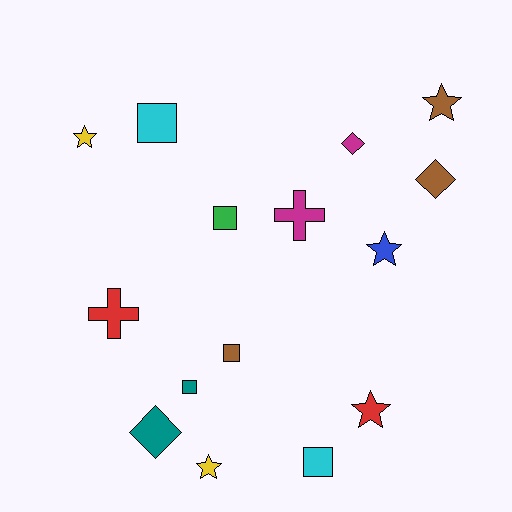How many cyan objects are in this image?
There are 2 cyan objects.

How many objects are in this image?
There are 15 objects.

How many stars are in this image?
There are 5 stars.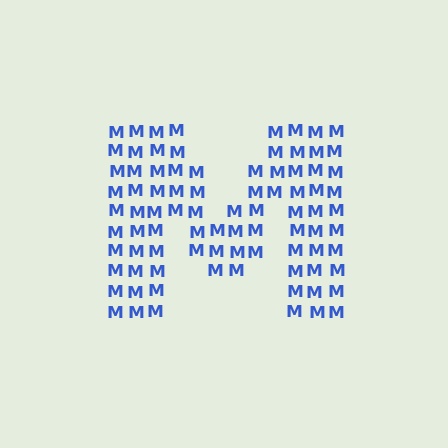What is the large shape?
The large shape is the letter M.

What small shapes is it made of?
It is made of small letter M's.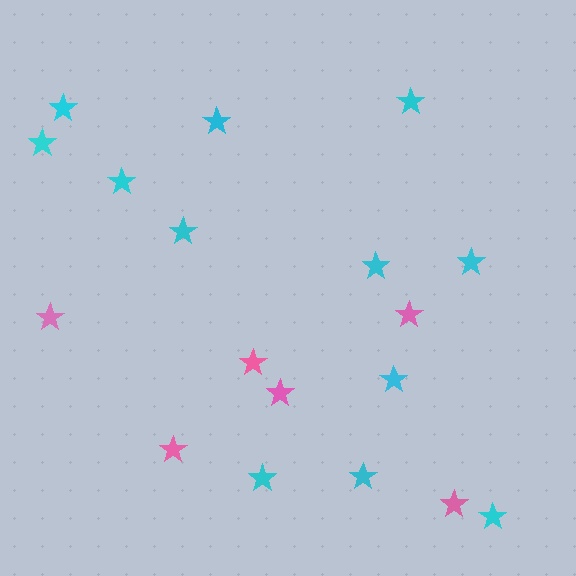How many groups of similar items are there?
There are 2 groups: one group of cyan stars (12) and one group of pink stars (6).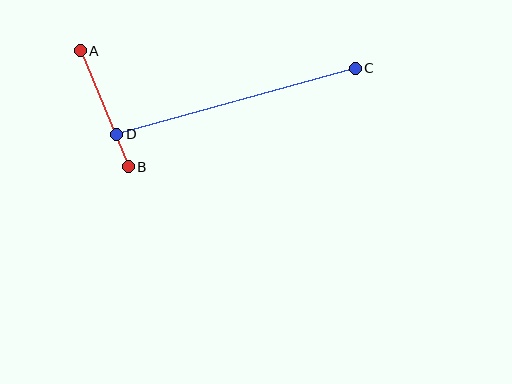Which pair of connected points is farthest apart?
Points C and D are farthest apart.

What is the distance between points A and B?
The distance is approximately 125 pixels.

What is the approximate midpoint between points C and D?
The midpoint is at approximately (236, 101) pixels.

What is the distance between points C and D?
The distance is approximately 248 pixels.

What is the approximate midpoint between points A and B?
The midpoint is at approximately (104, 109) pixels.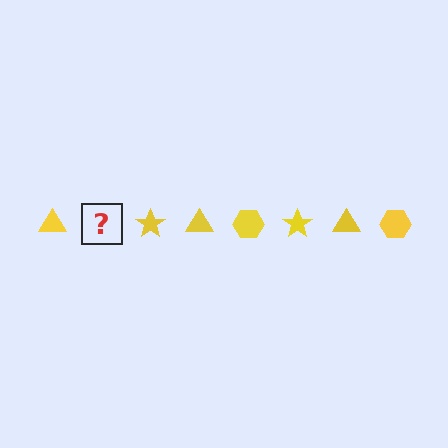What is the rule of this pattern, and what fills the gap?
The rule is that the pattern cycles through triangle, hexagon, star shapes in yellow. The gap should be filled with a yellow hexagon.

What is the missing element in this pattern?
The missing element is a yellow hexagon.